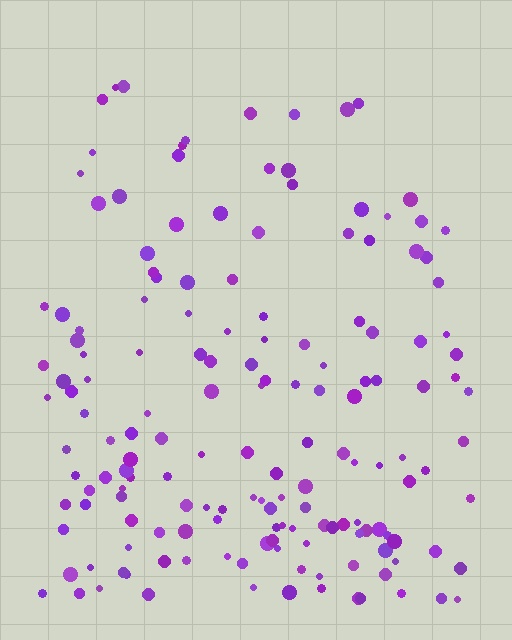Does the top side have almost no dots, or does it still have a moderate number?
Still a moderate number, just noticeably fewer than the bottom.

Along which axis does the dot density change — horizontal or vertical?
Vertical.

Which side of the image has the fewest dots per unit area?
The top.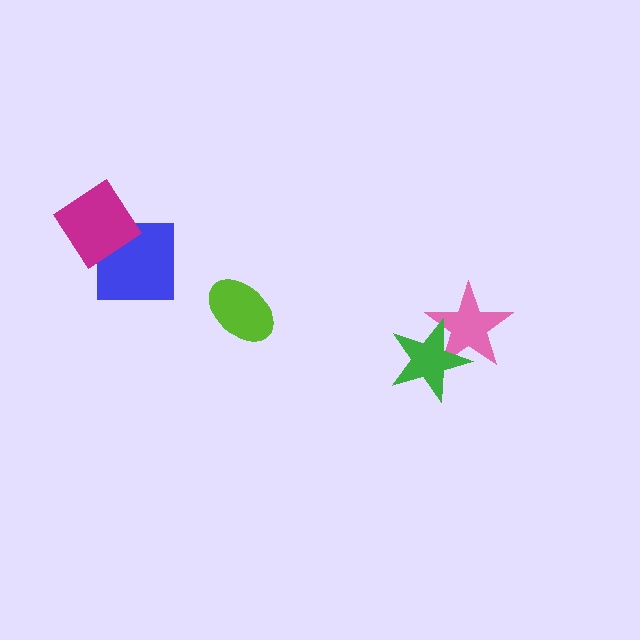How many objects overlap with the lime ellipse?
0 objects overlap with the lime ellipse.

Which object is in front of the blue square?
The magenta diamond is in front of the blue square.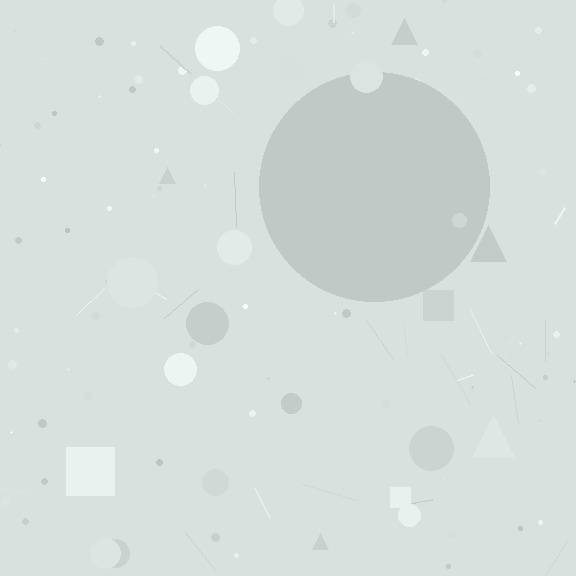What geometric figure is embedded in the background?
A circle is embedded in the background.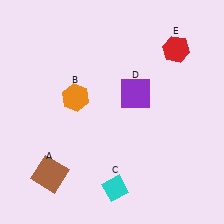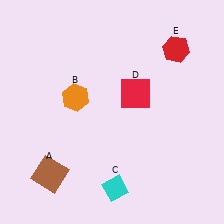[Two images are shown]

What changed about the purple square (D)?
In Image 1, D is purple. In Image 2, it changed to red.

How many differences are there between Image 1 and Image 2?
There is 1 difference between the two images.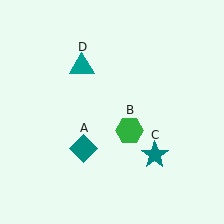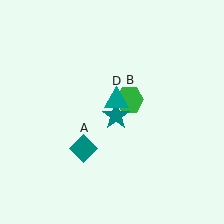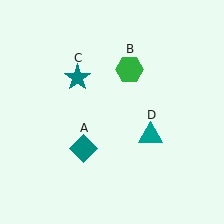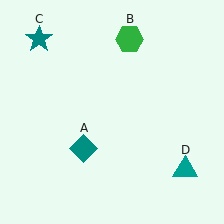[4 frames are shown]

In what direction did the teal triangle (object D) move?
The teal triangle (object D) moved down and to the right.